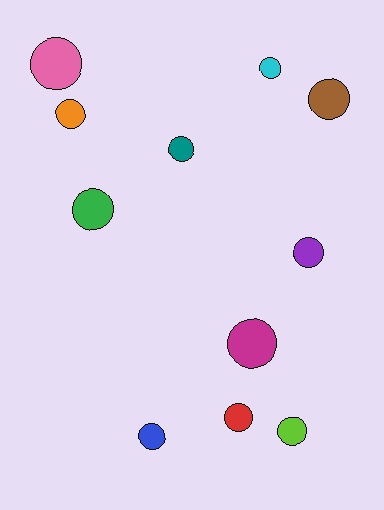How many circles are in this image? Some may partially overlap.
There are 11 circles.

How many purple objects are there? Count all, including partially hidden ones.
There is 1 purple object.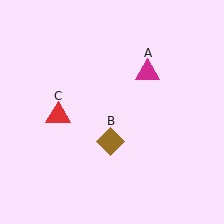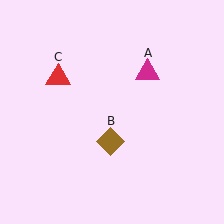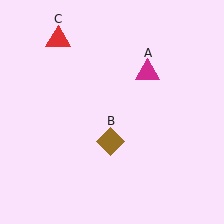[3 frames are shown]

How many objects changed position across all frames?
1 object changed position: red triangle (object C).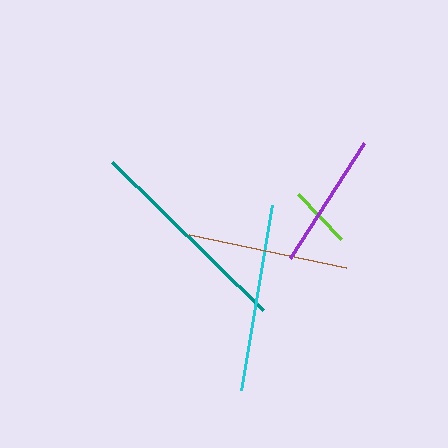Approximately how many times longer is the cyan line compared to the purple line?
The cyan line is approximately 1.4 times the length of the purple line.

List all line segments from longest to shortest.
From longest to shortest: teal, cyan, brown, purple, lime.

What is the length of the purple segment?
The purple segment is approximately 137 pixels long.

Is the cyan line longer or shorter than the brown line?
The cyan line is longer than the brown line.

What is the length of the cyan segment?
The cyan segment is approximately 188 pixels long.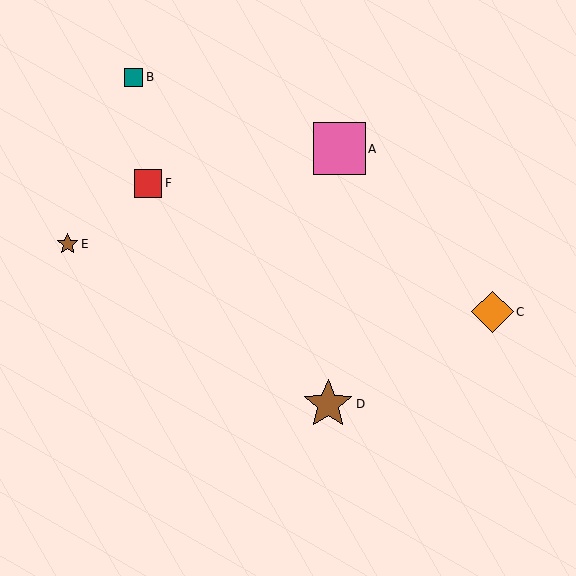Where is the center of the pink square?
The center of the pink square is at (339, 149).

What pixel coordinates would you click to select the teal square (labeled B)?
Click at (134, 77) to select the teal square B.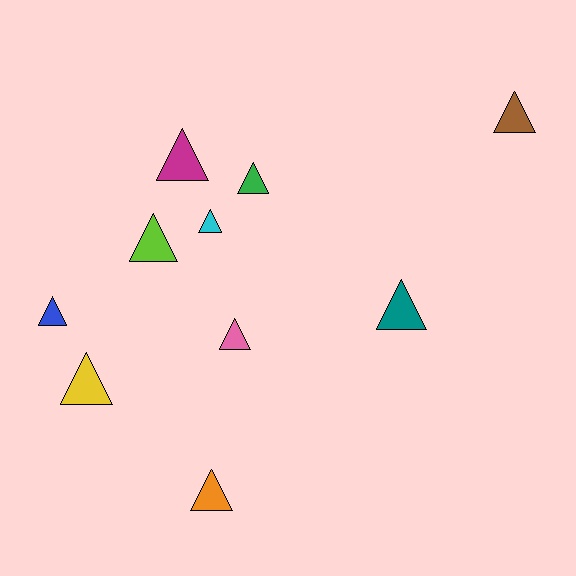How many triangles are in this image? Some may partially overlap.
There are 10 triangles.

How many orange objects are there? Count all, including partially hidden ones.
There is 1 orange object.